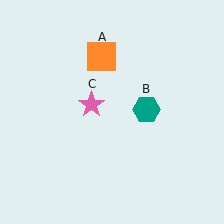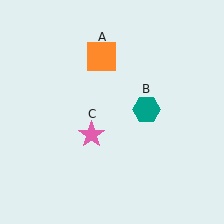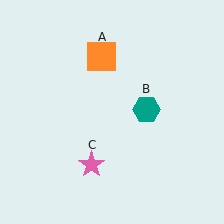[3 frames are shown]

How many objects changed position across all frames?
1 object changed position: pink star (object C).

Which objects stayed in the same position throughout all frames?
Orange square (object A) and teal hexagon (object B) remained stationary.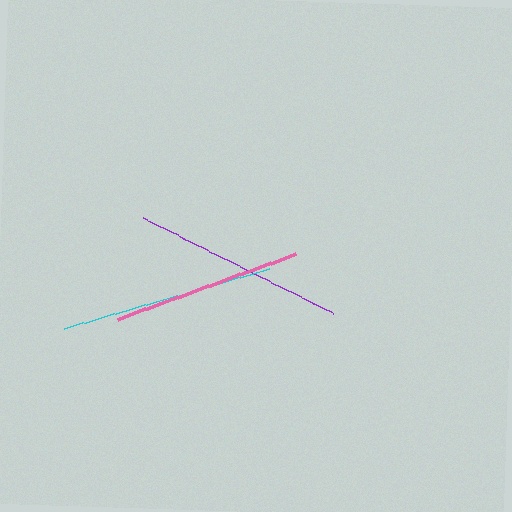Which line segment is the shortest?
The pink line is the shortest at approximately 190 pixels.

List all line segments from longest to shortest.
From longest to shortest: cyan, purple, pink.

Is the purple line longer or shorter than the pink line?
The purple line is longer than the pink line.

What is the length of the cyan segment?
The cyan segment is approximately 213 pixels long.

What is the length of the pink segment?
The pink segment is approximately 190 pixels long.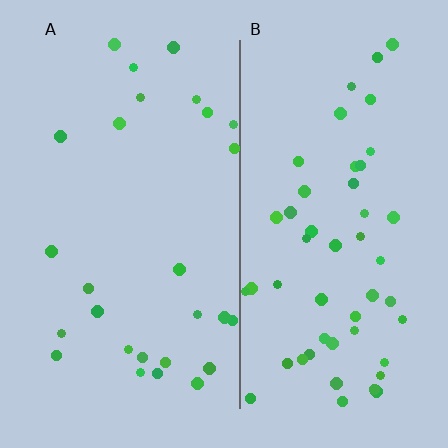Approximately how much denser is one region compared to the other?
Approximately 1.9× — region B over region A.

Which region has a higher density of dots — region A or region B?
B (the right).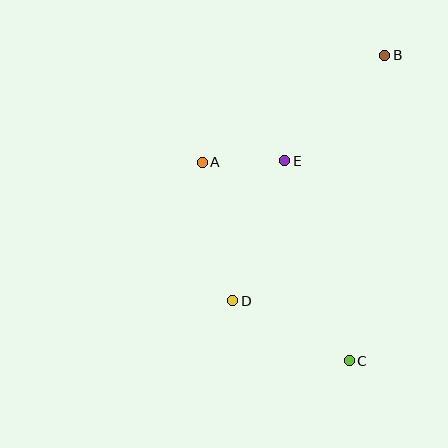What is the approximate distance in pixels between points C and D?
The distance between C and D is approximately 131 pixels.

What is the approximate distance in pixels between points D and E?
The distance between D and E is approximately 149 pixels.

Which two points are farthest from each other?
Points B and C are farthest from each other.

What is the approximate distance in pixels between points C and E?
The distance between C and E is approximately 210 pixels.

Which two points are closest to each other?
Points A and E are closest to each other.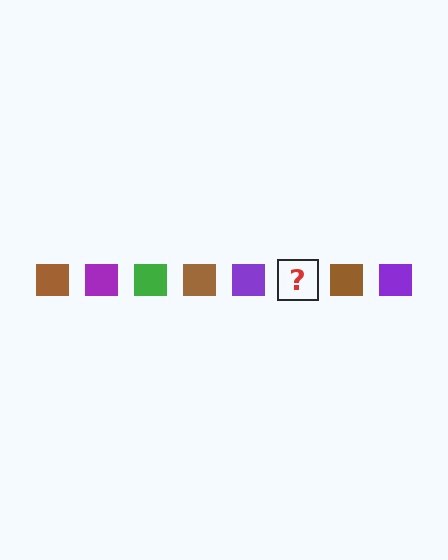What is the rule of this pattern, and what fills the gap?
The rule is that the pattern cycles through brown, purple, green squares. The gap should be filled with a green square.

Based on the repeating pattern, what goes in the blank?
The blank should be a green square.